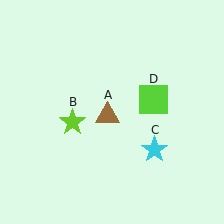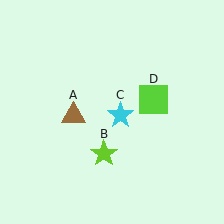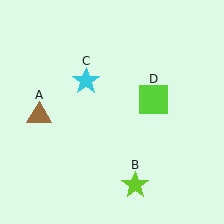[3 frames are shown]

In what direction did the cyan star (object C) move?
The cyan star (object C) moved up and to the left.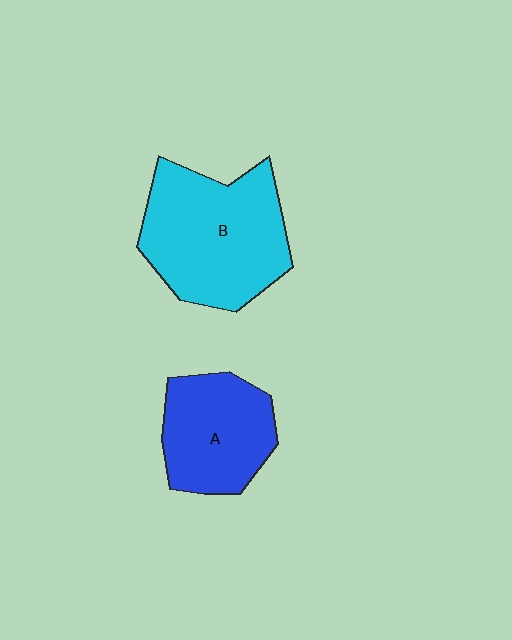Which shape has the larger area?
Shape B (cyan).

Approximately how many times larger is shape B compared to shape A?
Approximately 1.5 times.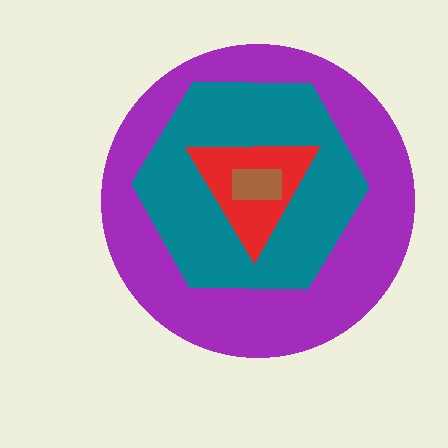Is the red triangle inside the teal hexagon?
Yes.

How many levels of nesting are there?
4.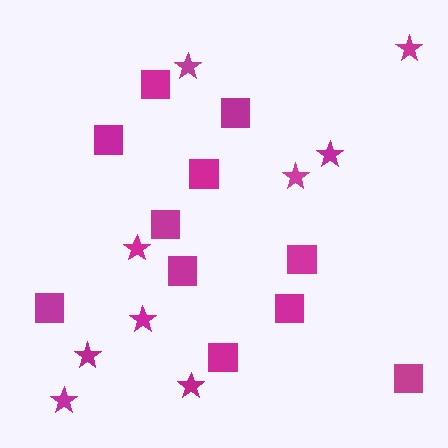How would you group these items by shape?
There are 2 groups: one group of squares (11) and one group of stars (9).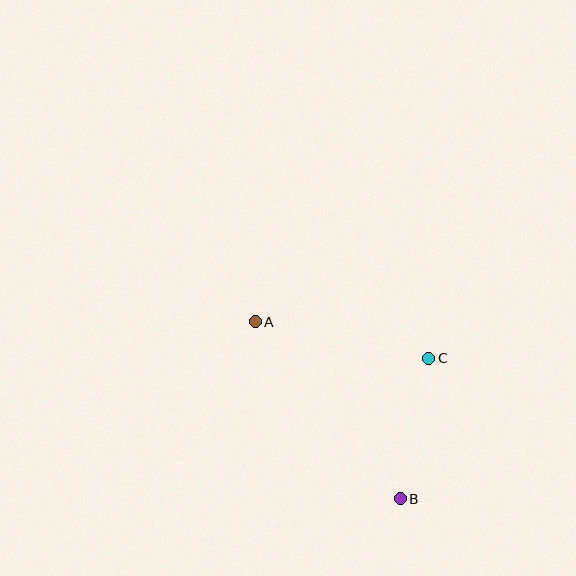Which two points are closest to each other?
Points B and C are closest to each other.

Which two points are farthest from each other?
Points A and B are farthest from each other.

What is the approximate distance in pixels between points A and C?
The distance between A and C is approximately 177 pixels.